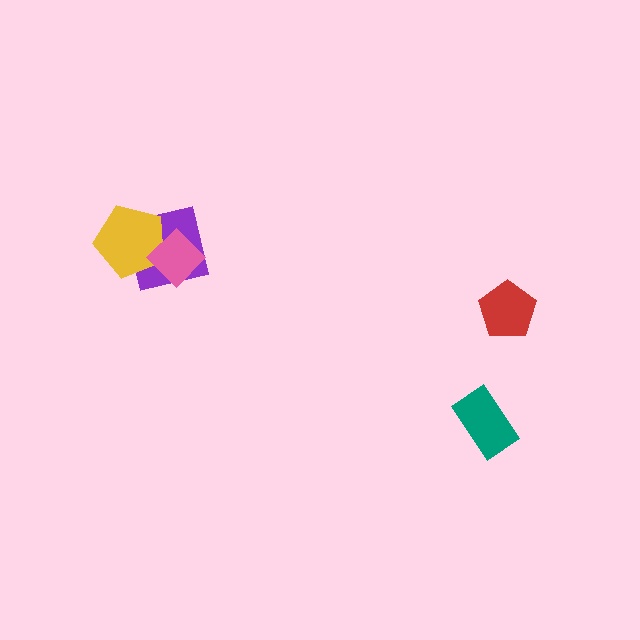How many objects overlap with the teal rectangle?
0 objects overlap with the teal rectangle.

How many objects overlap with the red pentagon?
0 objects overlap with the red pentagon.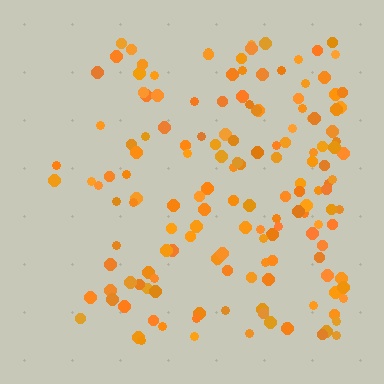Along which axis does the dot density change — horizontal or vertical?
Horizontal.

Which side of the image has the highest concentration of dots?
The right.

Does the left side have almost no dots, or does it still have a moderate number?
Still a moderate number, just noticeably fewer than the right.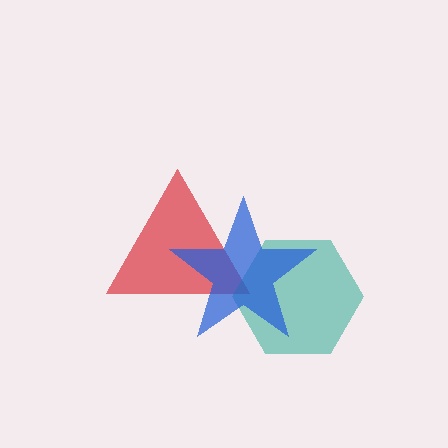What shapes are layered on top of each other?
The layered shapes are: a red triangle, a teal hexagon, a blue star.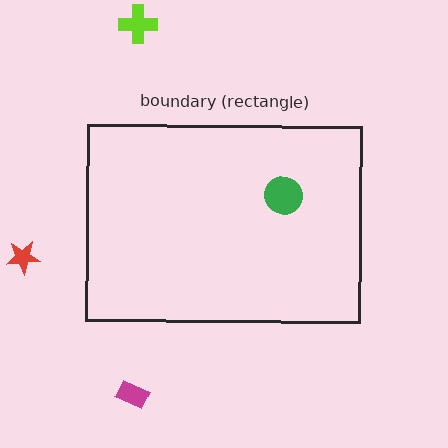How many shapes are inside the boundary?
1 inside, 3 outside.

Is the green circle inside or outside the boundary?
Inside.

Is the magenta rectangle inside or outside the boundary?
Outside.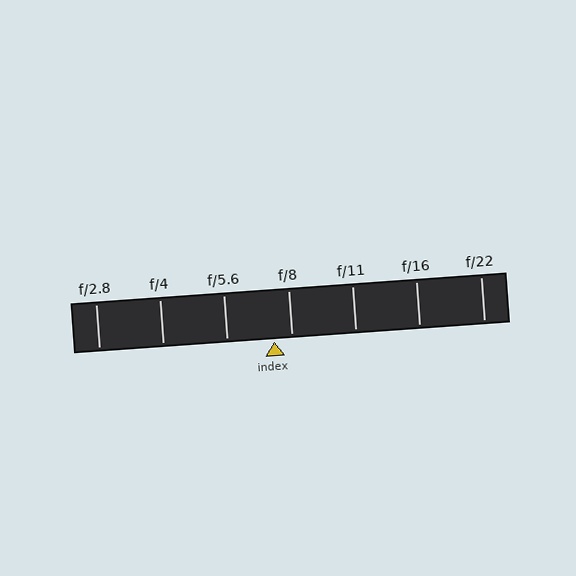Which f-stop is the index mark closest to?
The index mark is closest to f/8.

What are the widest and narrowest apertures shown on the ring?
The widest aperture shown is f/2.8 and the narrowest is f/22.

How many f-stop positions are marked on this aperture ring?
There are 7 f-stop positions marked.